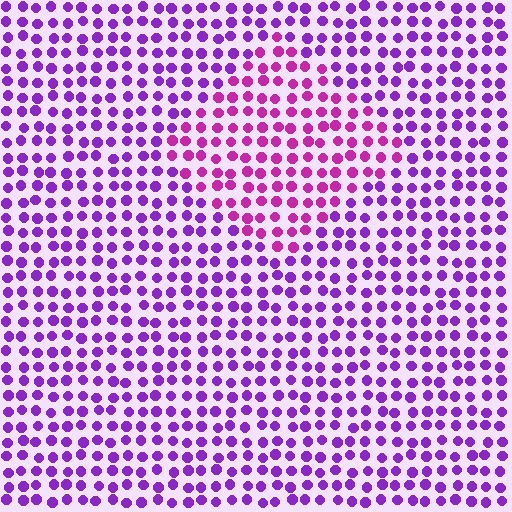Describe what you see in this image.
The image is filled with small purple elements in a uniform arrangement. A diamond-shaped region is visible where the elements are tinted to a slightly different hue, forming a subtle color boundary.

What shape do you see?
I see a diamond.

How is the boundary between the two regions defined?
The boundary is defined purely by a slight shift in hue (about 34 degrees). Spacing, size, and orientation are identical on both sides.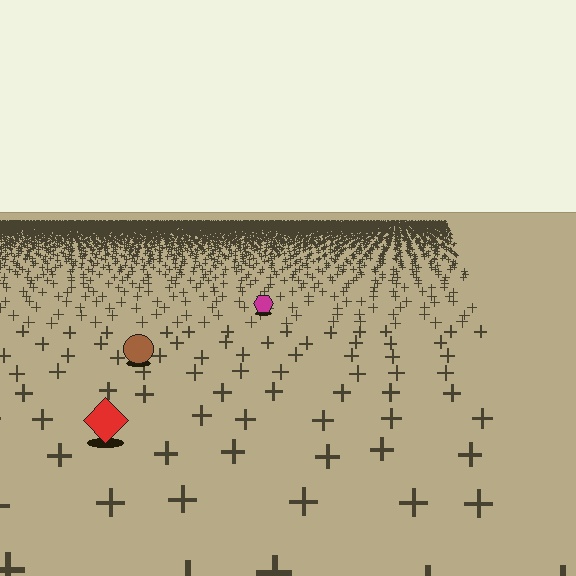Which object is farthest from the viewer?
The magenta hexagon is farthest from the viewer. It appears smaller and the ground texture around it is denser.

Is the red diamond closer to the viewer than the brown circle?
Yes. The red diamond is closer — you can tell from the texture gradient: the ground texture is coarser near it.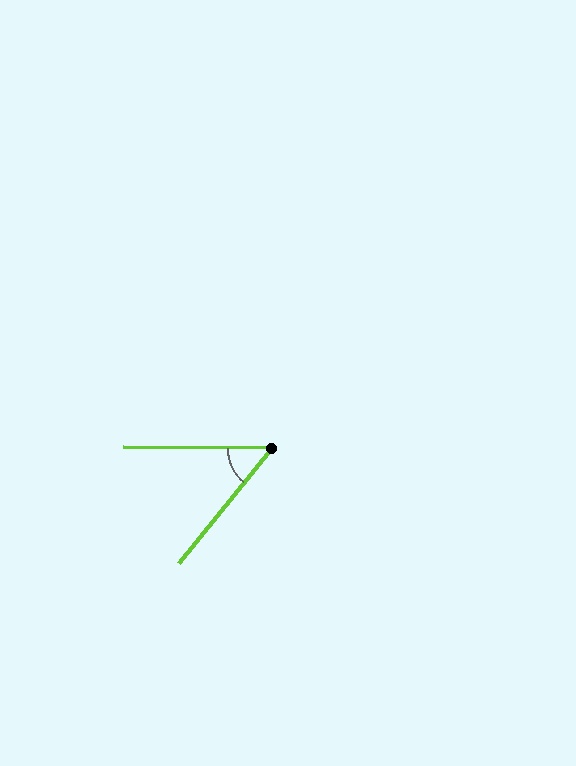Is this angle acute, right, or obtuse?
It is acute.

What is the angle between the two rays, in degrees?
Approximately 52 degrees.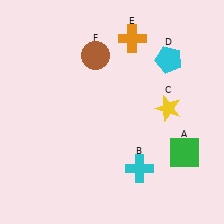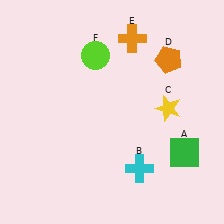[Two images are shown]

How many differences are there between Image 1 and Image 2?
There are 2 differences between the two images.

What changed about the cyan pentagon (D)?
In Image 1, D is cyan. In Image 2, it changed to orange.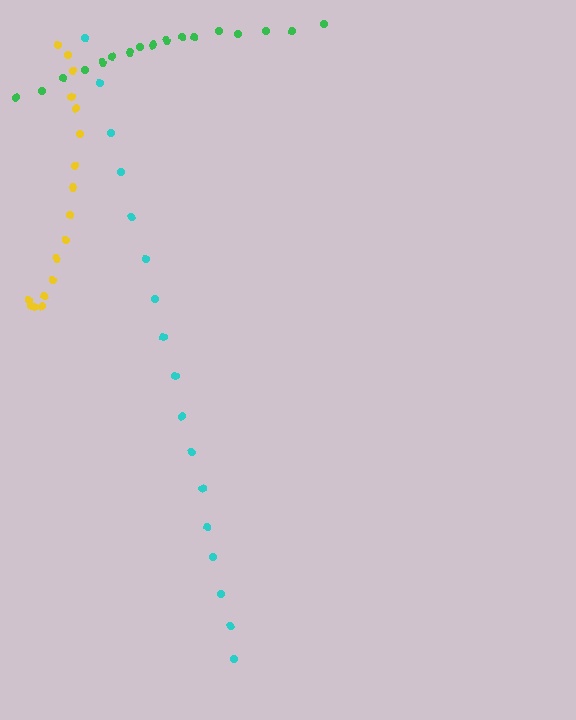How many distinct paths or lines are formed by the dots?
There are 3 distinct paths.